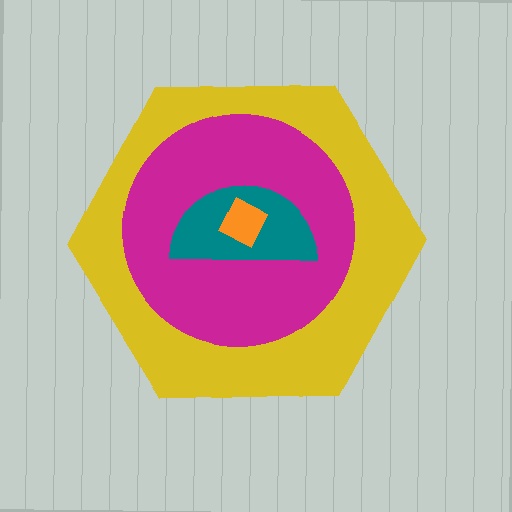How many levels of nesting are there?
4.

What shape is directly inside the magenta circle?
The teal semicircle.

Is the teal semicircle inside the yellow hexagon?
Yes.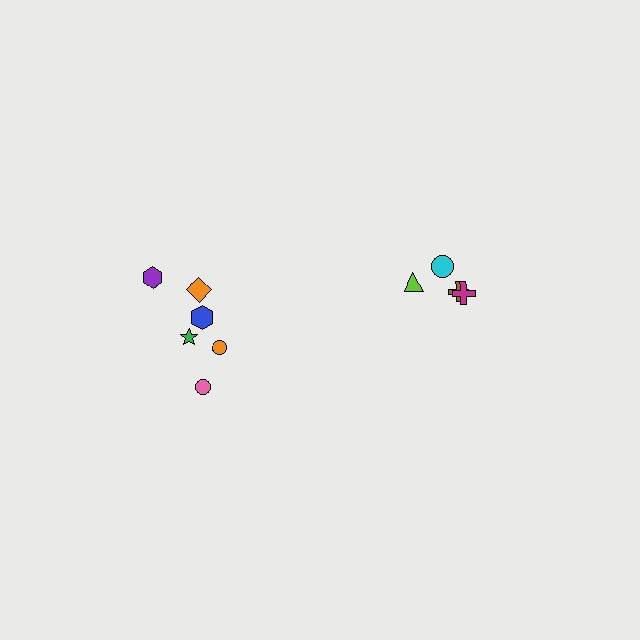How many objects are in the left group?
There are 6 objects.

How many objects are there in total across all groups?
There are 10 objects.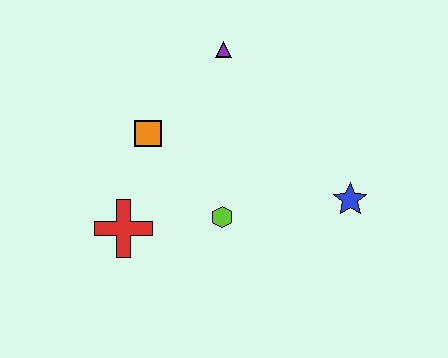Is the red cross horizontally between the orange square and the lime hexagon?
No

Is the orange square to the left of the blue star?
Yes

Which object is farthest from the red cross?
The blue star is farthest from the red cross.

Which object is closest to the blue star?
The lime hexagon is closest to the blue star.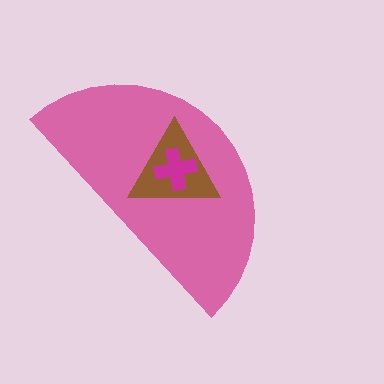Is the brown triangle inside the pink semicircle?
Yes.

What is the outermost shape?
The pink semicircle.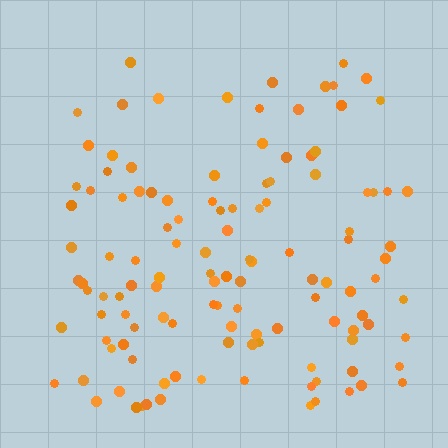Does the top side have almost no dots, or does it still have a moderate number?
Still a moderate number, just noticeably fewer than the bottom.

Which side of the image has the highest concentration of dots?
The bottom.